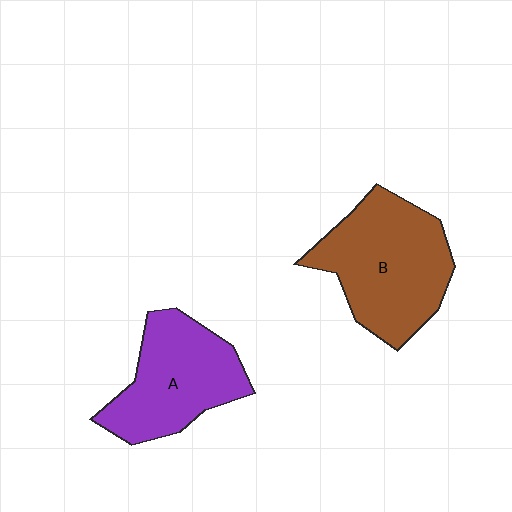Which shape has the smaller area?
Shape A (purple).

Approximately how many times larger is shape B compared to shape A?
Approximately 1.2 times.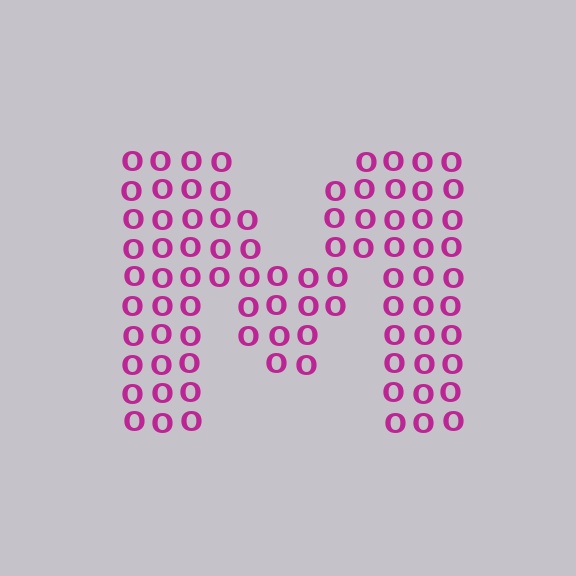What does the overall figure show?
The overall figure shows the letter M.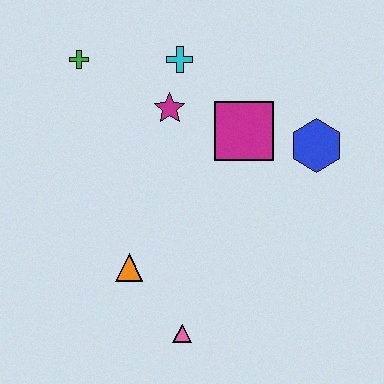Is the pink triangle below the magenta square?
Yes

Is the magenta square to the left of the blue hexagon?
Yes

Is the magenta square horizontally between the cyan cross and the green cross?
No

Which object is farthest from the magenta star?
The pink triangle is farthest from the magenta star.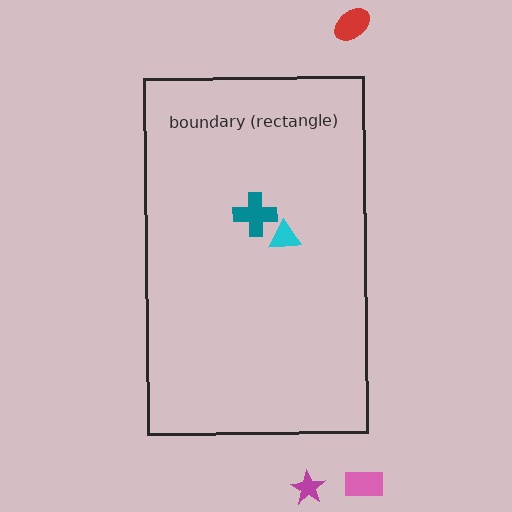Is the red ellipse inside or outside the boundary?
Outside.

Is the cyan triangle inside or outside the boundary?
Inside.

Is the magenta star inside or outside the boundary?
Outside.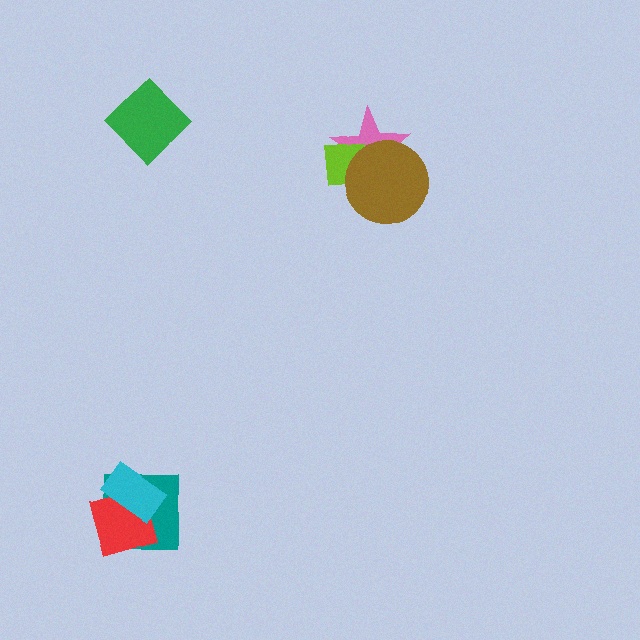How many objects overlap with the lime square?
2 objects overlap with the lime square.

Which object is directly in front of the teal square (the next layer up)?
The red square is directly in front of the teal square.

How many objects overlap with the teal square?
2 objects overlap with the teal square.